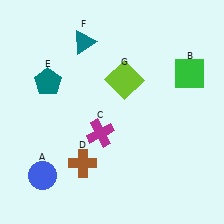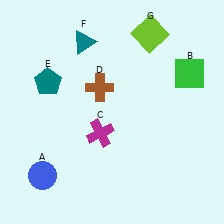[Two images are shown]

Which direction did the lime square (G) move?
The lime square (G) moved up.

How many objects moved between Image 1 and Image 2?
2 objects moved between the two images.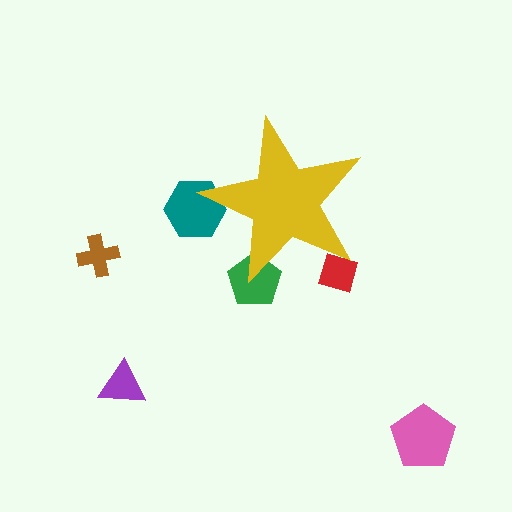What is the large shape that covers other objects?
A yellow star.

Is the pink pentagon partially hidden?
No, the pink pentagon is fully visible.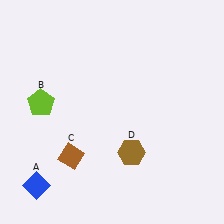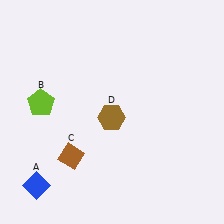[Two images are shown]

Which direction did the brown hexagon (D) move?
The brown hexagon (D) moved up.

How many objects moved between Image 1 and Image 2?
1 object moved between the two images.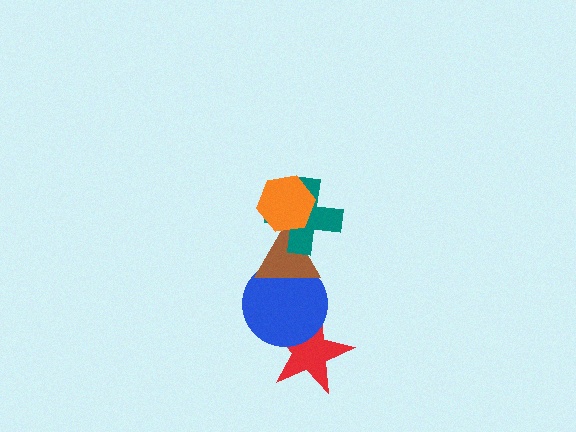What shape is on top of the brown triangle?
The teal cross is on top of the brown triangle.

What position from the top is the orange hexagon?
The orange hexagon is 1st from the top.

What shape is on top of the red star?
The blue circle is on top of the red star.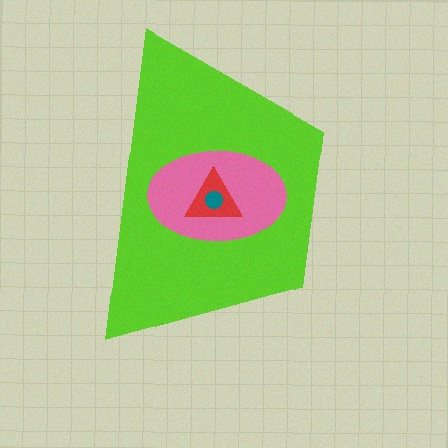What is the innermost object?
The teal circle.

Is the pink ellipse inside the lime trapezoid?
Yes.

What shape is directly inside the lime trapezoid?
The pink ellipse.